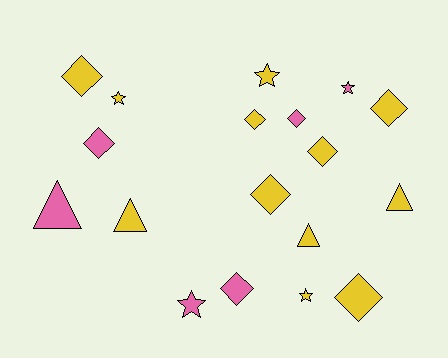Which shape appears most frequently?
Diamond, with 9 objects.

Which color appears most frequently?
Yellow, with 12 objects.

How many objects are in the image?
There are 18 objects.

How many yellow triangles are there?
There are 3 yellow triangles.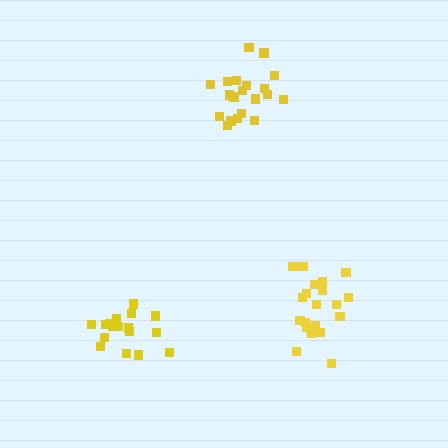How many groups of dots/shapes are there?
There are 3 groups.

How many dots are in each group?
Group 1: 18 dots, Group 2: 20 dots, Group 3: 21 dots (59 total).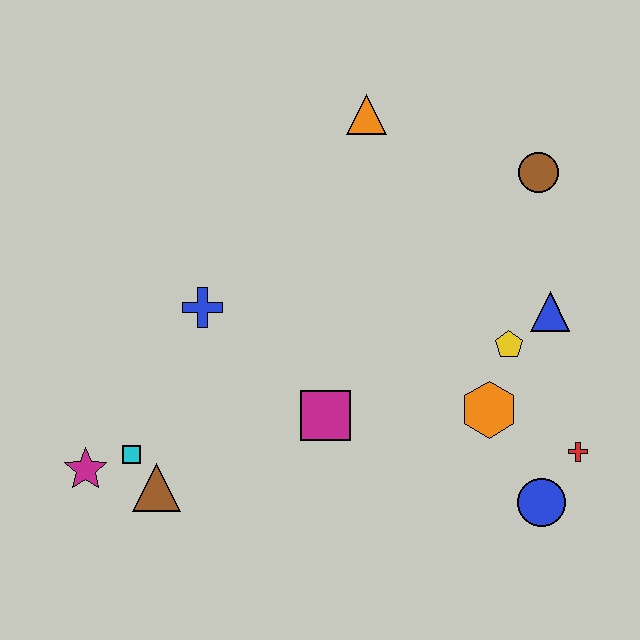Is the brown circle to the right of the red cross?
No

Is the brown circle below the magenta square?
No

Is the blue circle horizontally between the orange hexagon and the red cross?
Yes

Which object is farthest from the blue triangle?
The magenta star is farthest from the blue triangle.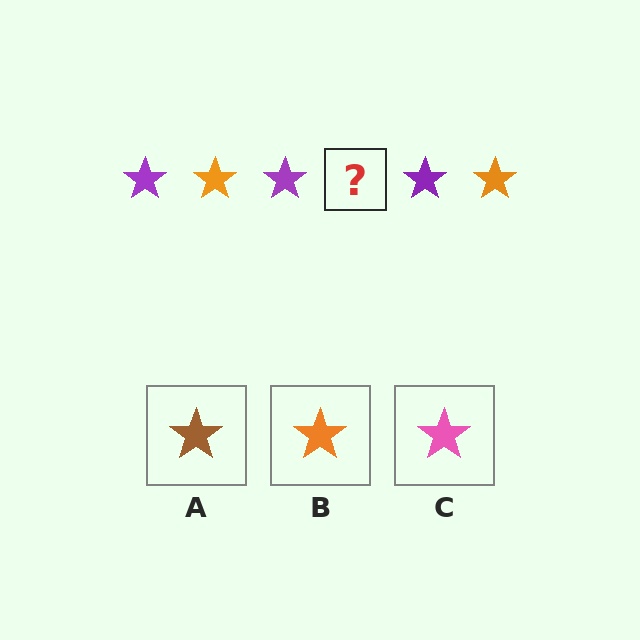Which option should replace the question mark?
Option B.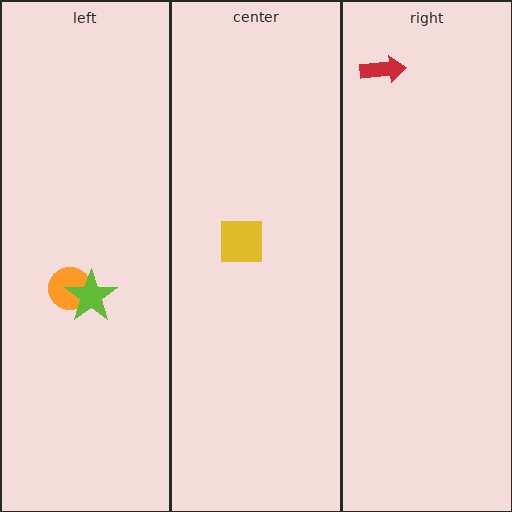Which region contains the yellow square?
The center region.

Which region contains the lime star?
The left region.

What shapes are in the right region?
The red arrow.